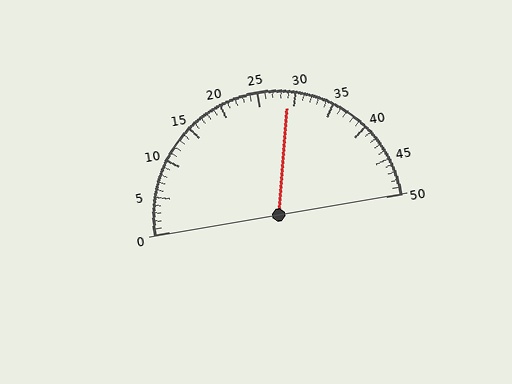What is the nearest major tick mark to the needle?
The nearest major tick mark is 30.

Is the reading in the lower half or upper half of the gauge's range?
The reading is in the upper half of the range (0 to 50).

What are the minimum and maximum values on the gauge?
The gauge ranges from 0 to 50.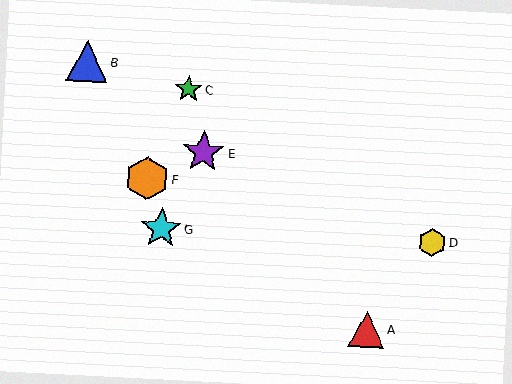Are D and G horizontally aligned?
Yes, both are at y≈242.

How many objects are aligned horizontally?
2 objects (D, G) are aligned horizontally.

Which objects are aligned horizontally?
Objects D, G are aligned horizontally.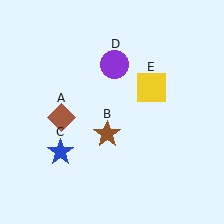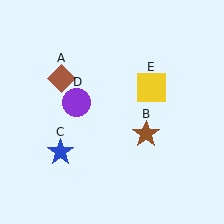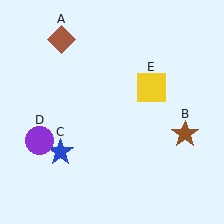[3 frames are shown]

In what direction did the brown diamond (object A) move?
The brown diamond (object A) moved up.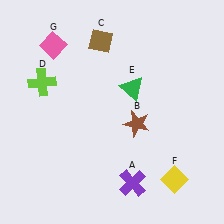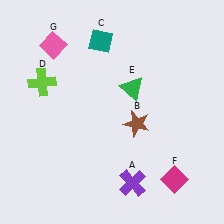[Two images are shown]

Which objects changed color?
C changed from brown to teal. F changed from yellow to magenta.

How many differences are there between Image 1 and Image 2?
There are 2 differences between the two images.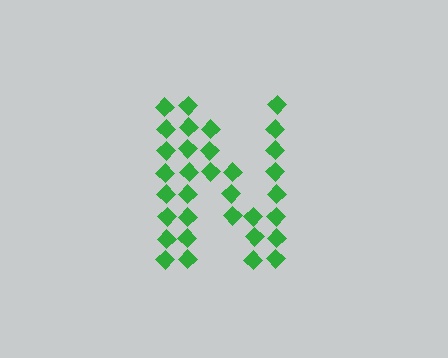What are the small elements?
The small elements are diamonds.